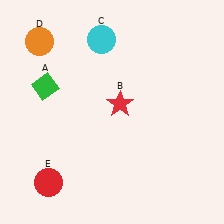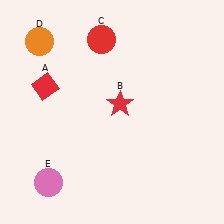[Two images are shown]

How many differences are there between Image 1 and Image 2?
There are 3 differences between the two images.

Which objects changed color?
A changed from green to red. C changed from cyan to red. E changed from red to pink.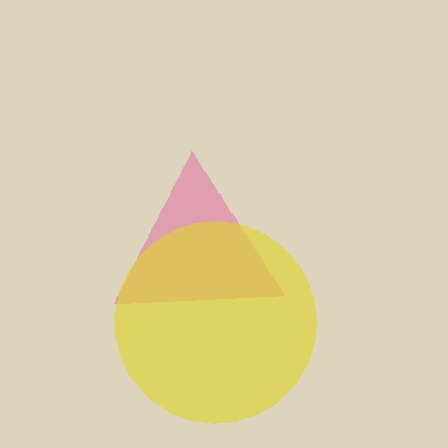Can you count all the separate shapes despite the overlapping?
Yes, there are 2 separate shapes.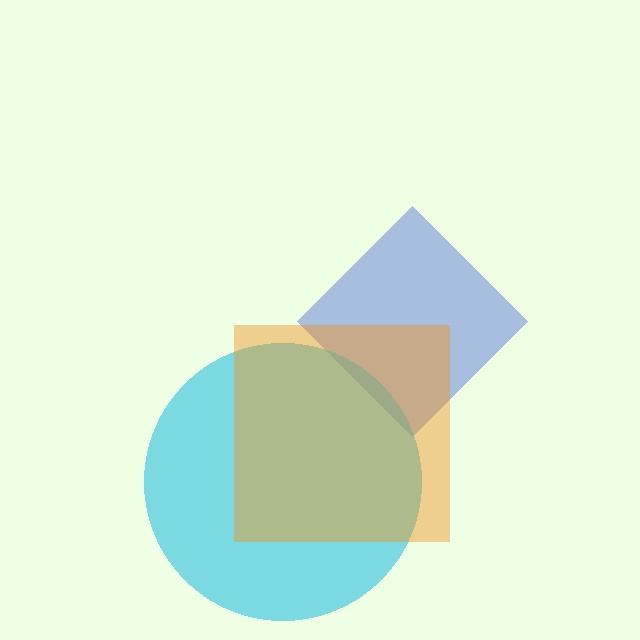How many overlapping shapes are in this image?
There are 3 overlapping shapes in the image.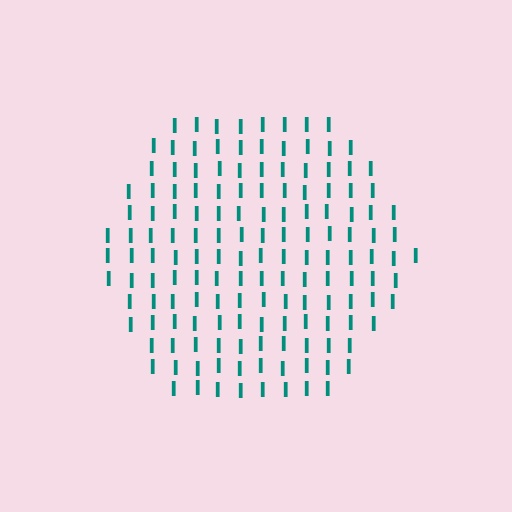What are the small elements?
The small elements are letter I's.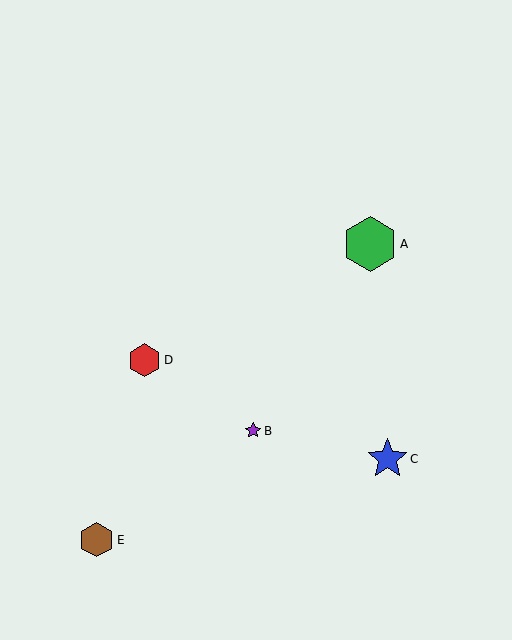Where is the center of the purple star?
The center of the purple star is at (253, 431).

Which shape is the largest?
The green hexagon (labeled A) is the largest.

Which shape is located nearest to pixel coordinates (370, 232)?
The green hexagon (labeled A) at (370, 244) is nearest to that location.